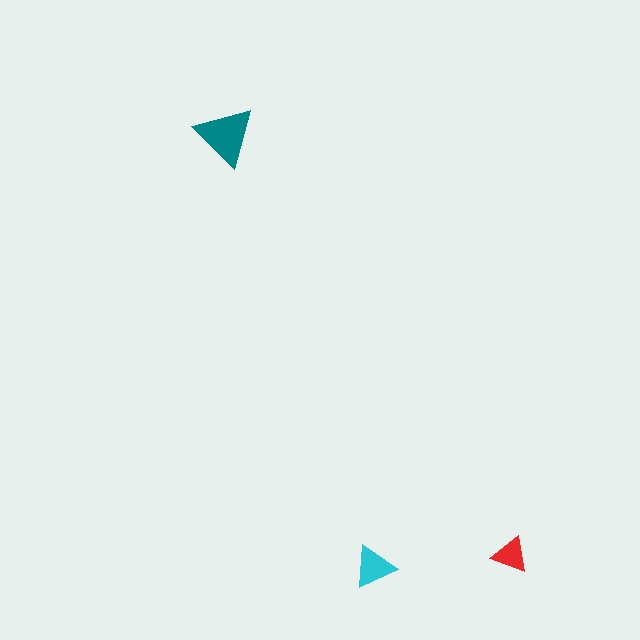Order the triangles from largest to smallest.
the teal one, the cyan one, the red one.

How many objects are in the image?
There are 3 objects in the image.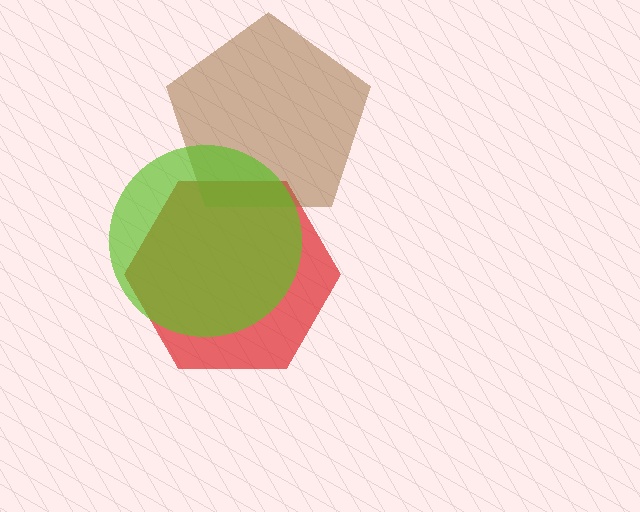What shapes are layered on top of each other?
The layered shapes are: a red hexagon, a brown pentagon, a lime circle.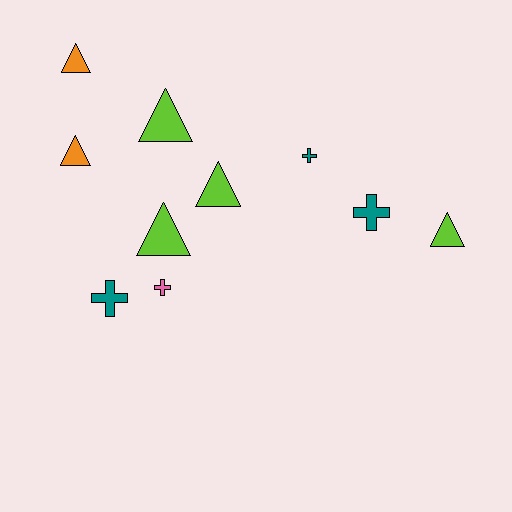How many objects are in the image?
There are 10 objects.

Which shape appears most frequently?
Triangle, with 6 objects.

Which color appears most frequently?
Lime, with 4 objects.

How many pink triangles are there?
There are no pink triangles.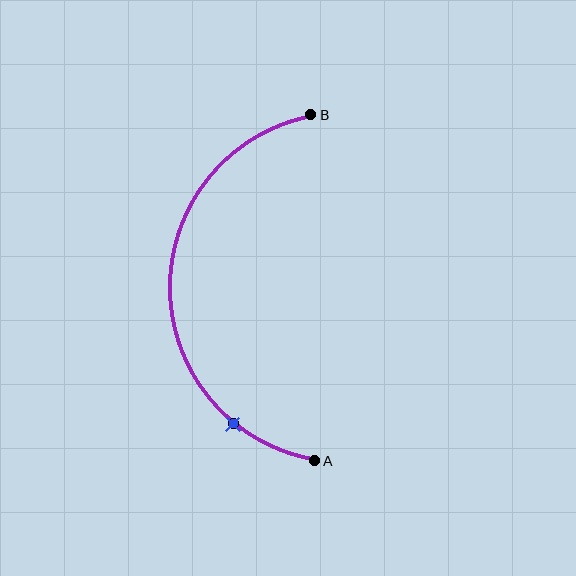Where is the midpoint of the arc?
The arc midpoint is the point on the curve farthest from the straight line joining A and B. It sits to the left of that line.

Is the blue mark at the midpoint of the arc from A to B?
No. The blue mark lies on the arc but is closer to endpoint A. The arc midpoint would be at the point on the curve equidistant along the arc from both A and B.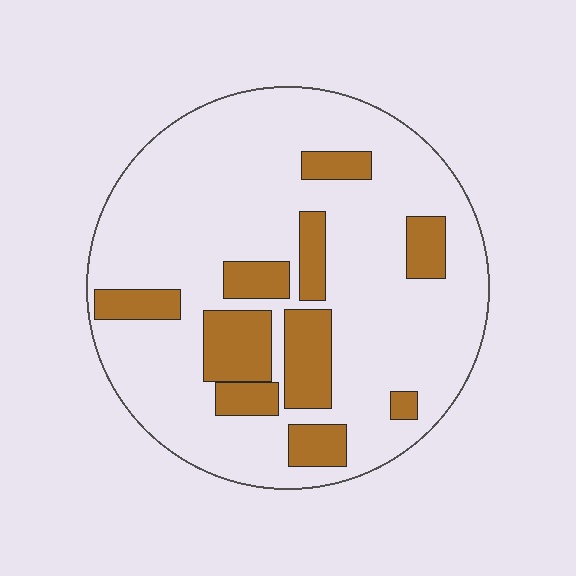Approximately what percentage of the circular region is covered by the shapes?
Approximately 20%.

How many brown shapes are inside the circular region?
10.